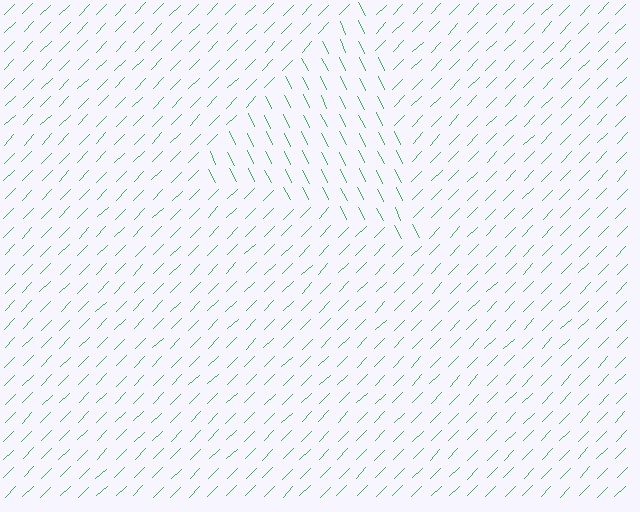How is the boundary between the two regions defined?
The boundary is defined purely by a change in line orientation (approximately 71 degrees difference). All lines are the same color and thickness.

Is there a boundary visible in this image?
Yes, there is a texture boundary formed by a change in line orientation.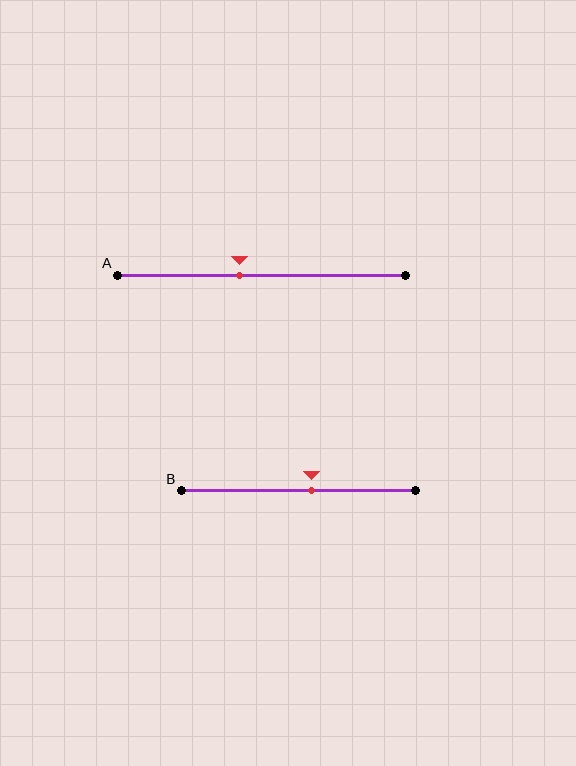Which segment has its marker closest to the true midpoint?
Segment B has its marker closest to the true midpoint.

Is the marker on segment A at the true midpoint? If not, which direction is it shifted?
No, the marker on segment A is shifted to the left by about 8% of the segment length.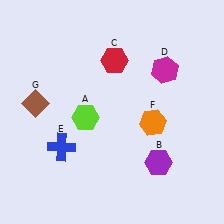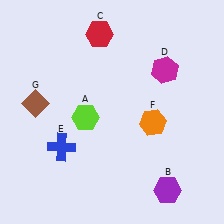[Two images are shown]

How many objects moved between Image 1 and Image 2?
2 objects moved between the two images.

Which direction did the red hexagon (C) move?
The red hexagon (C) moved up.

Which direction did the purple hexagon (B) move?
The purple hexagon (B) moved down.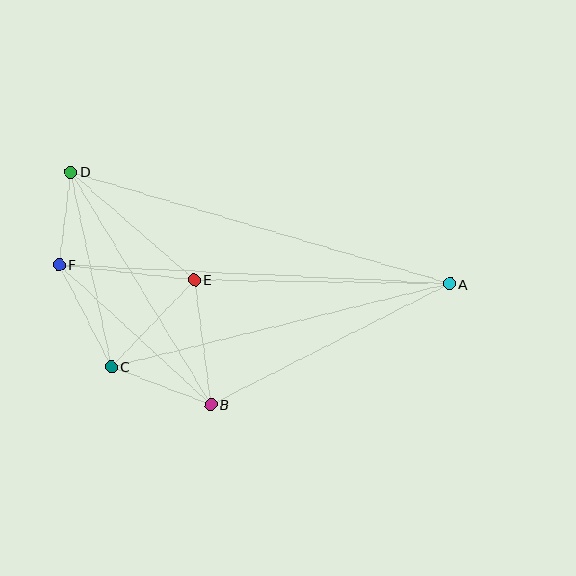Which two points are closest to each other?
Points D and F are closest to each other.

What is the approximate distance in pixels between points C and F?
The distance between C and F is approximately 115 pixels.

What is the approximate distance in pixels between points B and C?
The distance between B and C is approximately 106 pixels.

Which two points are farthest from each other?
Points A and D are farthest from each other.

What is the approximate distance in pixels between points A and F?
The distance between A and F is approximately 391 pixels.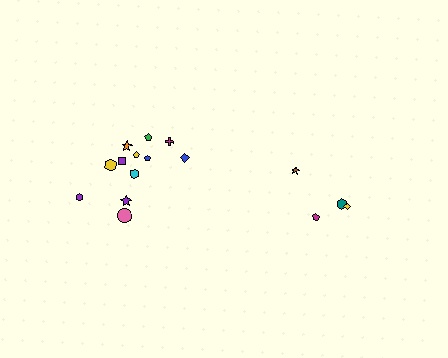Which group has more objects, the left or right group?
The left group.